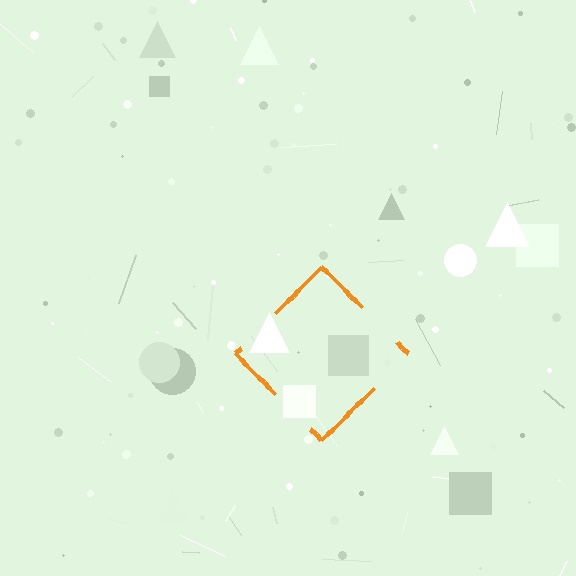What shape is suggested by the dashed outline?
The dashed outline suggests a diamond.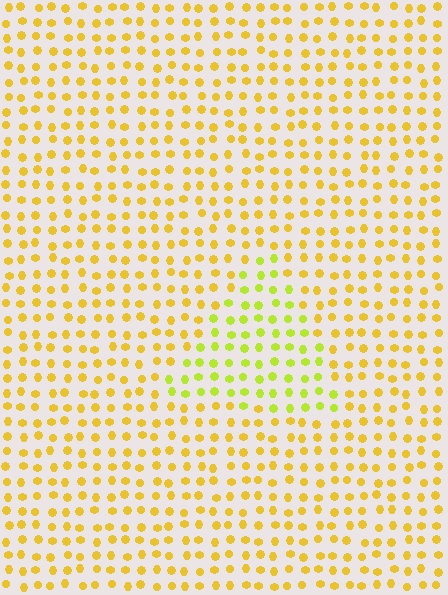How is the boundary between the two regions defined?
The boundary is defined purely by a slight shift in hue (about 29 degrees). Spacing, size, and orientation are identical on both sides.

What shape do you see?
I see a triangle.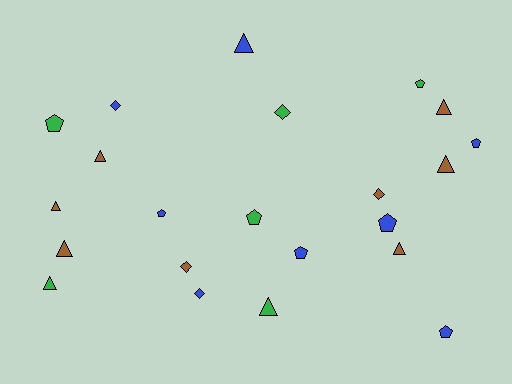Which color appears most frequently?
Brown, with 8 objects.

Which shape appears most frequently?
Triangle, with 9 objects.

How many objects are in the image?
There are 22 objects.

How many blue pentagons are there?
There are 5 blue pentagons.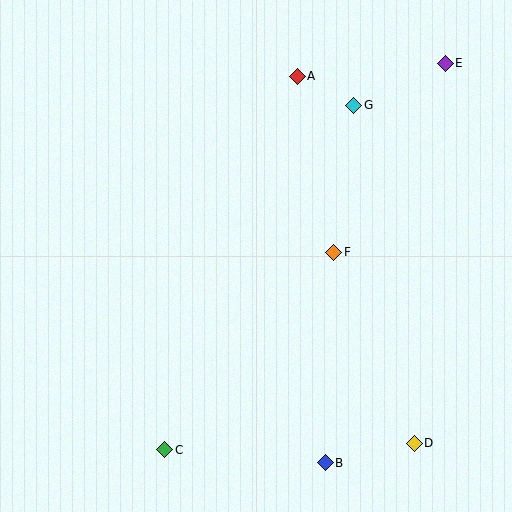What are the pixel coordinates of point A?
Point A is at (297, 76).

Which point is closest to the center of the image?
Point F at (334, 252) is closest to the center.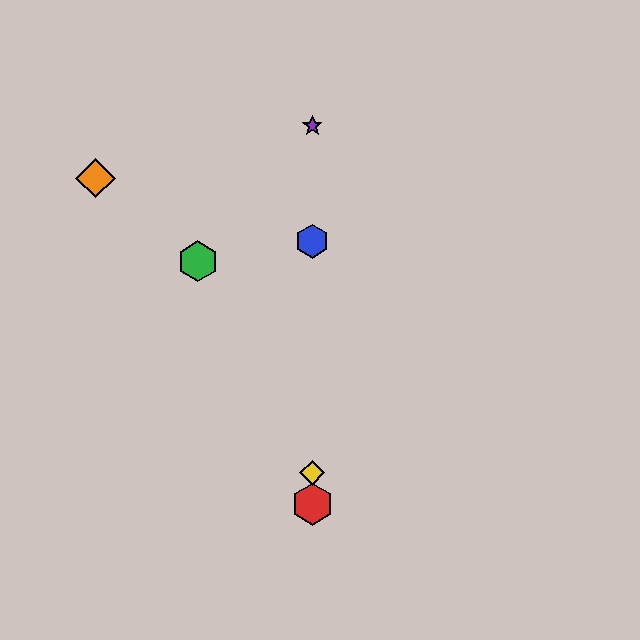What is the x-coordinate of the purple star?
The purple star is at x≈312.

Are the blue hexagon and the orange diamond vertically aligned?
No, the blue hexagon is at x≈312 and the orange diamond is at x≈96.